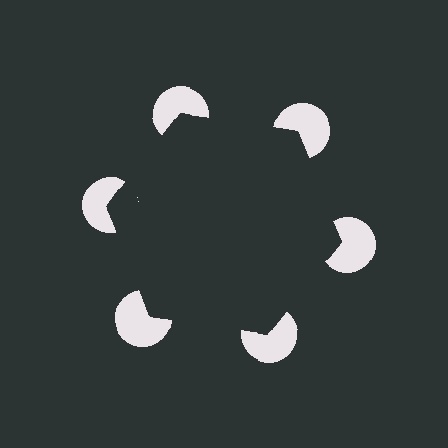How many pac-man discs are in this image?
There are 6 — one at each vertex of the illusory hexagon.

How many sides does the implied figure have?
6 sides.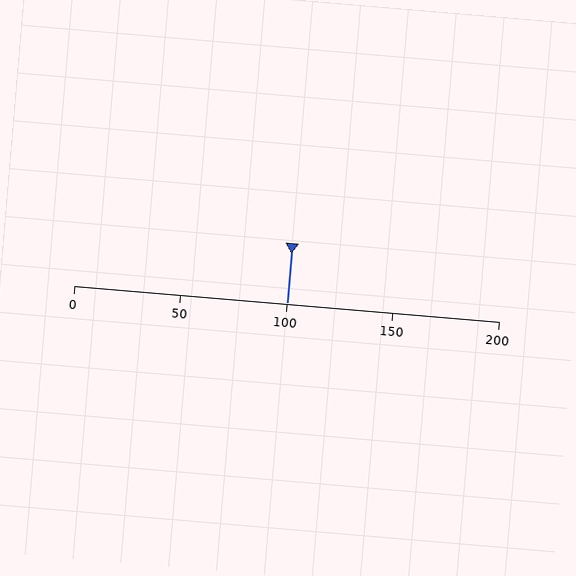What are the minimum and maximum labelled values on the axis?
The axis runs from 0 to 200.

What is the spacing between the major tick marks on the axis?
The major ticks are spaced 50 apart.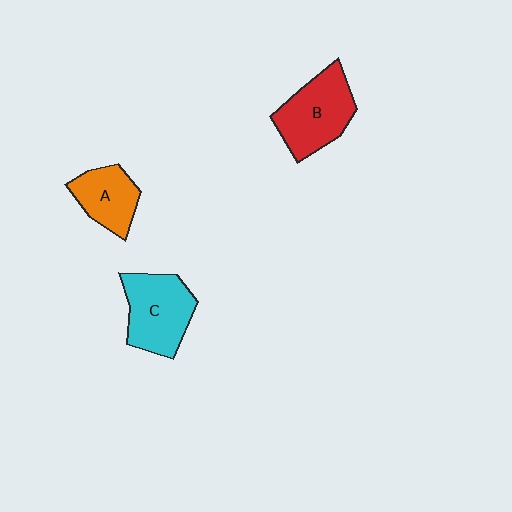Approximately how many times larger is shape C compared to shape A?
Approximately 1.4 times.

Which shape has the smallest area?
Shape A (orange).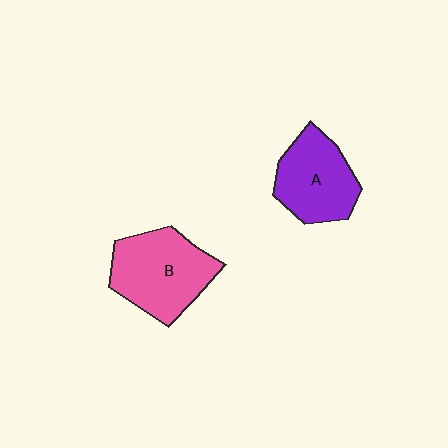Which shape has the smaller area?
Shape A (purple).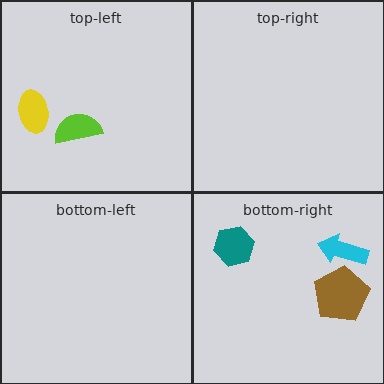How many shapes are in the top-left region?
2.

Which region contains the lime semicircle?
The top-left region.